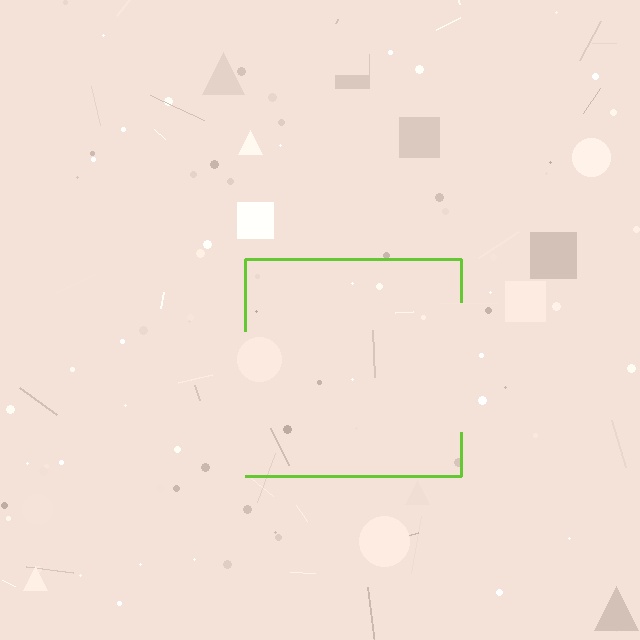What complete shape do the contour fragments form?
The contour fragments form a square.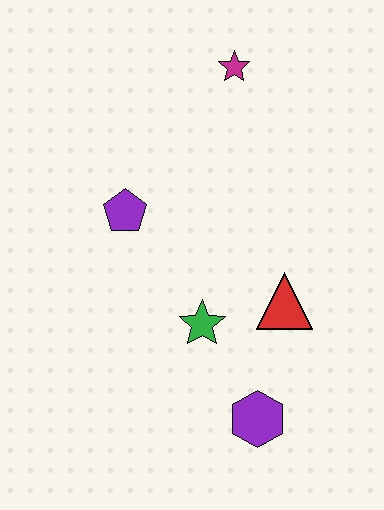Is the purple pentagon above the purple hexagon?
Yes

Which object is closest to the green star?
The red triangle is closest to the green star.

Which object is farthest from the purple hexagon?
The magenta star is farthest from the purple hexagon.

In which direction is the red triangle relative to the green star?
The red triangle is to the right of the green star.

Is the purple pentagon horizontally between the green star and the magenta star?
No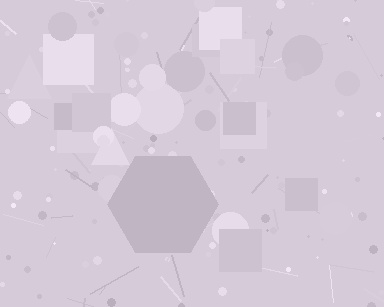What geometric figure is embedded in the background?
A hexagon is embedded in the background.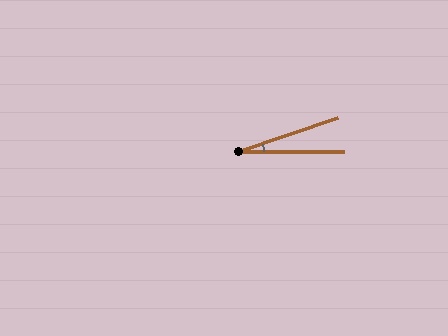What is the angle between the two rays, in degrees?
Approximately 19 degrees.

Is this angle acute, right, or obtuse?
It is acute.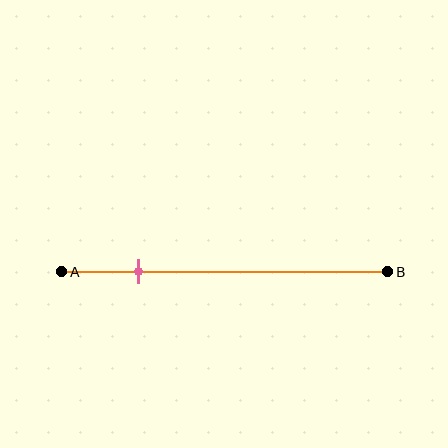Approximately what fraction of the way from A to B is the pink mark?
The pink mark is approximately 25% of the way from A to B.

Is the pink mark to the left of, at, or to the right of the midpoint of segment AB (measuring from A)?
The pink mark is to the left of the midpoint of segment AB.